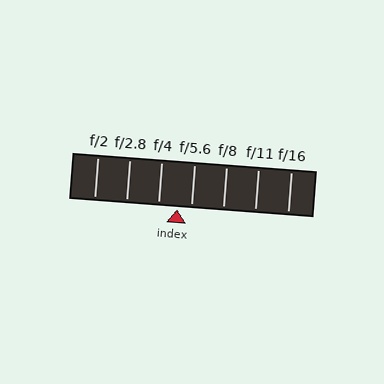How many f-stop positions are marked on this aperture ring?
There are 7 f-stop positions marked.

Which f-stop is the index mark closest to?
The index mark is closest to f/5.6.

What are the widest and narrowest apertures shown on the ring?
The widest aperture shown is f/2 and the narrowest is f/16.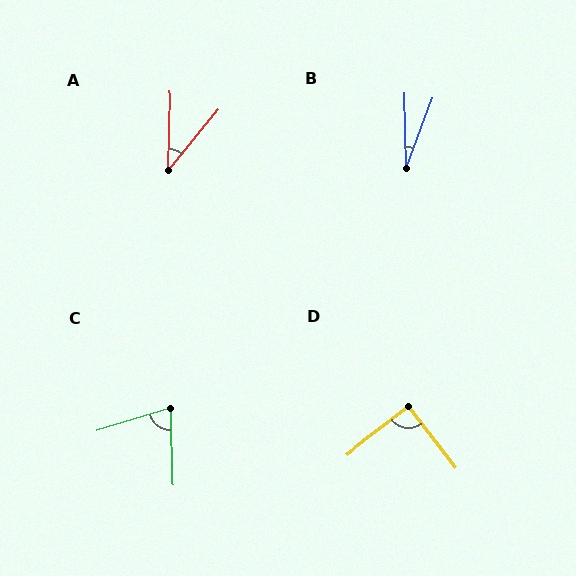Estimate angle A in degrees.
Approximately 37 degrees.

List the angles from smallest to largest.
B (22°), A (37°), C (74°), D (89°).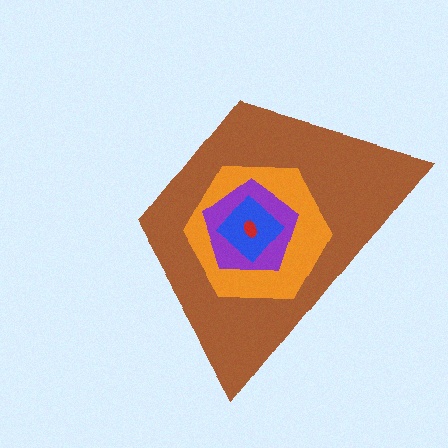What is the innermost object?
The red ellipse.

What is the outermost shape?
The brown trapezoid.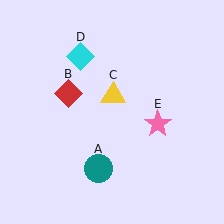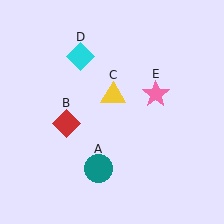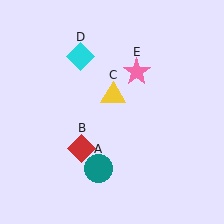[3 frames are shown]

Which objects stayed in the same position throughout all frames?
Teal circle (object A) and yellow triangle (object C) and cyan diamond (object D) remained stationary.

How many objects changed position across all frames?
2 objects changed position: red diamond (object B), pink star (object E).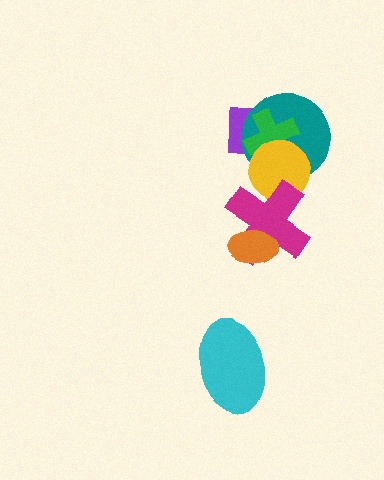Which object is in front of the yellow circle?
The magenta cross is in front of the yellow circle.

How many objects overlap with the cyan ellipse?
0 objects overlap with the cyan ellipse.